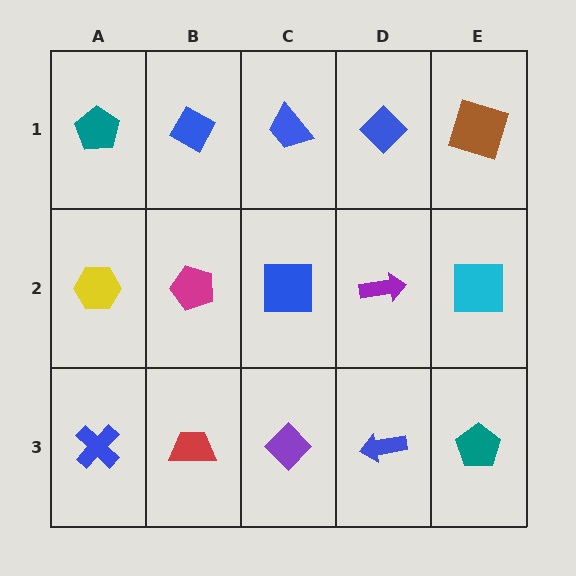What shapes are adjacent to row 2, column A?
A teal pentagon (row 1, column A), a blue cross (row 3, column A), a magenta pentagon (row 2, column B).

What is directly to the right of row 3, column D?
A teal pentagon.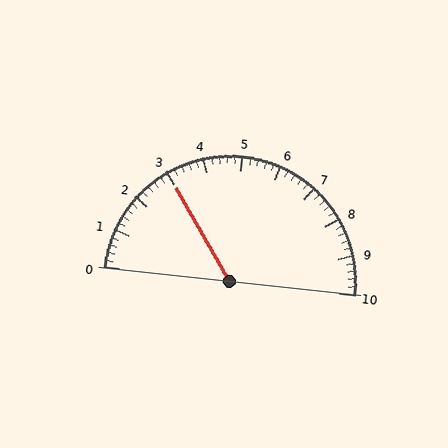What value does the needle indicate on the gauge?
The needle indicates approximately 3.0.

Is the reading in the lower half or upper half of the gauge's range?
The reading is in the lower half of the range (0 to 10).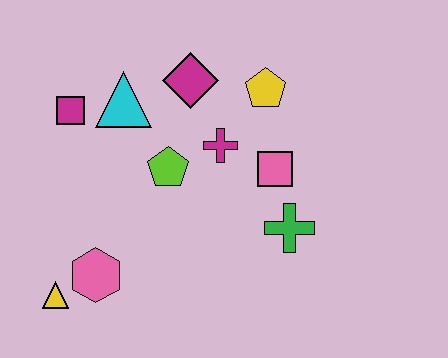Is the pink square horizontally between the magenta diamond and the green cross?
Yes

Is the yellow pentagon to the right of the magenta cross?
Yes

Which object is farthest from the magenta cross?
The yellow triangle is farthest from the magenta cross.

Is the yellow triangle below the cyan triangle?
Yes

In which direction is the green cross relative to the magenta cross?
The green cross is below the magenta cross.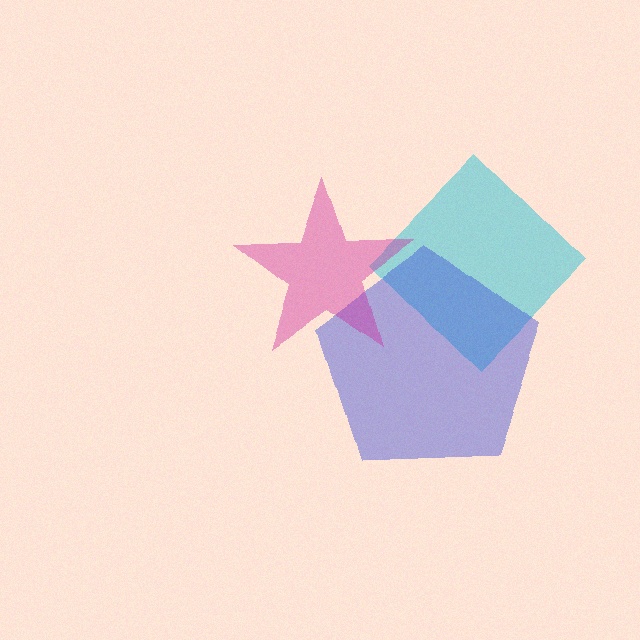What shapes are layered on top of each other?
The layered shapes are: a cyan diamond, a blue pentagon, a magenta star.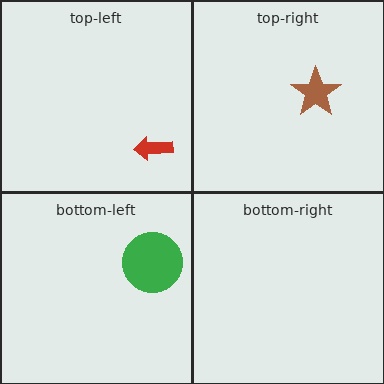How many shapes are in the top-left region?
1.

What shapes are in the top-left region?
The red arrow.